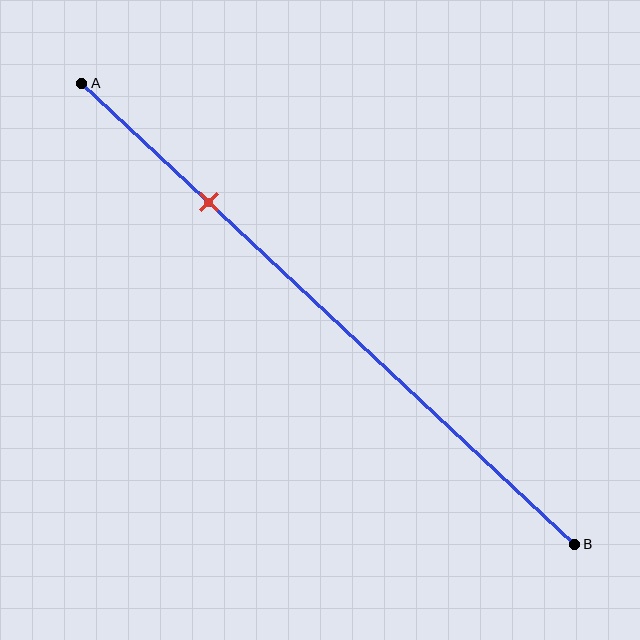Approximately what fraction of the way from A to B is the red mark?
The red mark is approximately 25% of the way from A to B.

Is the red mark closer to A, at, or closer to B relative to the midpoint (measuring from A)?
The red mark is closer to point A than the midpoint of segment AB.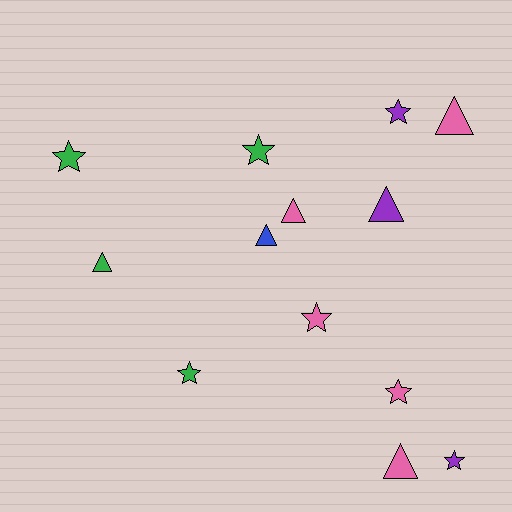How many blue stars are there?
There are no blue stars.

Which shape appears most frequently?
Star, with 7 objects.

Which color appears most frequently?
Pink, with 5 objects.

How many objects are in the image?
There are 13 objects.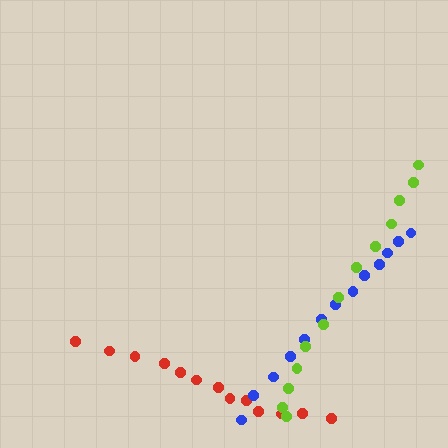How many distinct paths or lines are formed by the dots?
There are 3 distinct paths.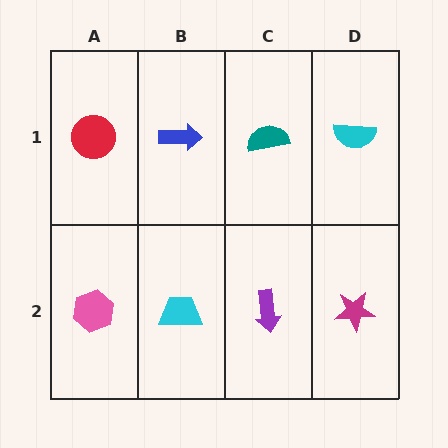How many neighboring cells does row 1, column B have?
3.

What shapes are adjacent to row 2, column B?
A blue arrow (row 1, column B), a pink hexagon (row 2, column A), a purple arrow (row 2, column C).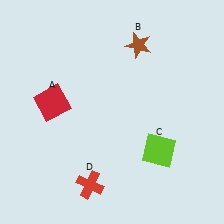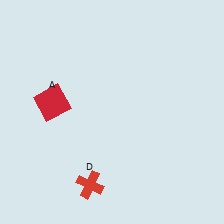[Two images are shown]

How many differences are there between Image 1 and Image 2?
There are 2 differences between the two images.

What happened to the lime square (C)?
The lime square (C) was removed in Image 2. It was in the bottom-right area of Image 1.